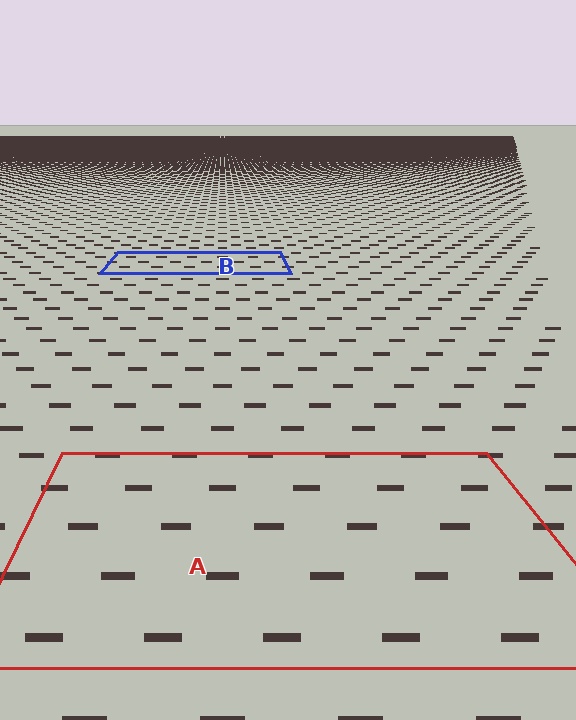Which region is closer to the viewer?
Region A is closer. The texture elements there are larger and more spread out.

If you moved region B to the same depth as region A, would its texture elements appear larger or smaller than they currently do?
They would appear larger. At a closer depth, the same texture elements are projected at a bigger on-screen size.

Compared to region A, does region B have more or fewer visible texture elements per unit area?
Region B has more texture elements per unit area — they are packed more densely because it is farther away.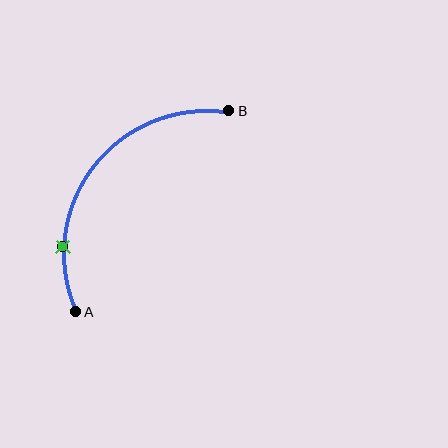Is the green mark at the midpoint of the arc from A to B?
No. The green mark lies on the arc but is closer to endpoint A. The arc midpoint would be at the point on the curve equidistant along the arc from both A and B.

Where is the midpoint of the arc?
The arc midpoint is the point on the curve farthest from the straight line joining A and B. It sits above and to the left of that line.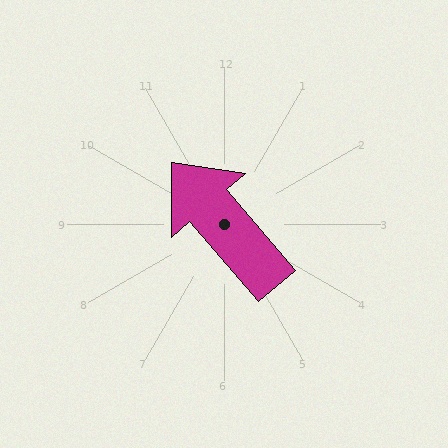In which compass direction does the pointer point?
Northwest.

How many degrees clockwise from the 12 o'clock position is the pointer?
Approximately 320 degrees.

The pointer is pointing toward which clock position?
Roughly 11 o'clock.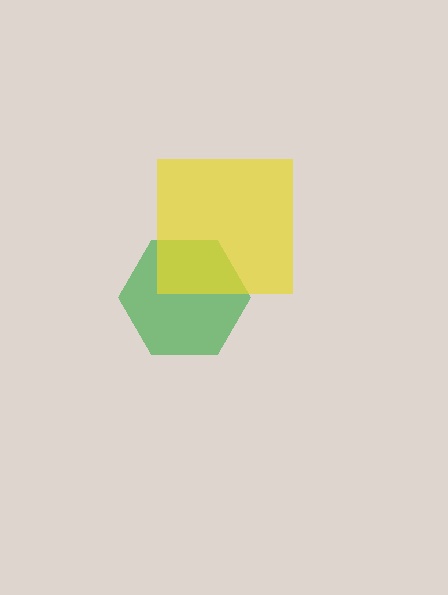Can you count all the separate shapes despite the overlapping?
Yes, there are 2 separate shapes.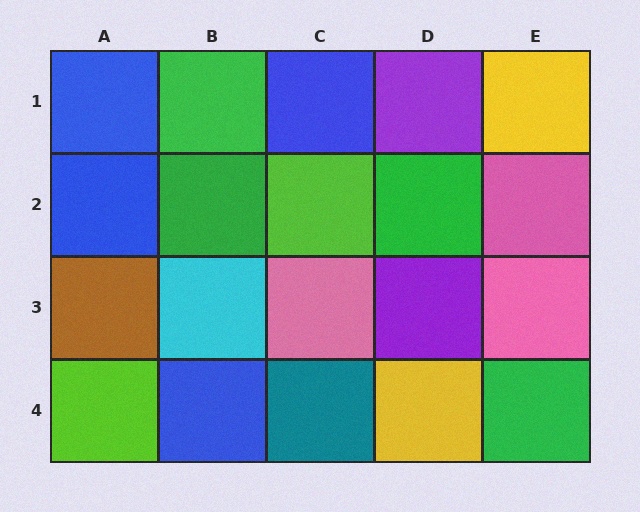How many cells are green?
4 cells are green.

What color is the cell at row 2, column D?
Green.